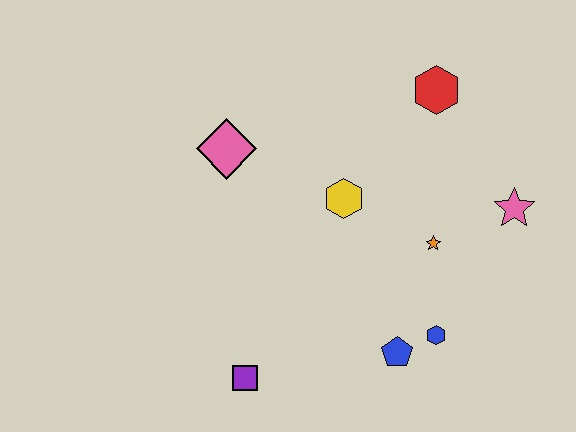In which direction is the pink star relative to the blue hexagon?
The pink star is above the blue hexagon.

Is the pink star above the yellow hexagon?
No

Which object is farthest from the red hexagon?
The purple square is farthest from the red hexagon.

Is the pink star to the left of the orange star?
No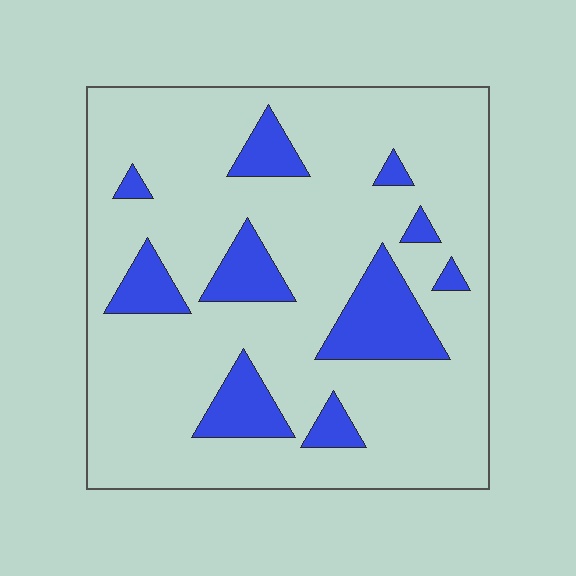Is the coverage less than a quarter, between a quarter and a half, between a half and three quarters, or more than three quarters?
Less than a quarter.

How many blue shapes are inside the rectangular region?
10.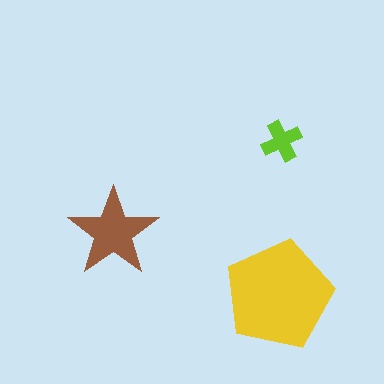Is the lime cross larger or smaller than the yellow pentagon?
Smaller.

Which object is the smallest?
The lime cross.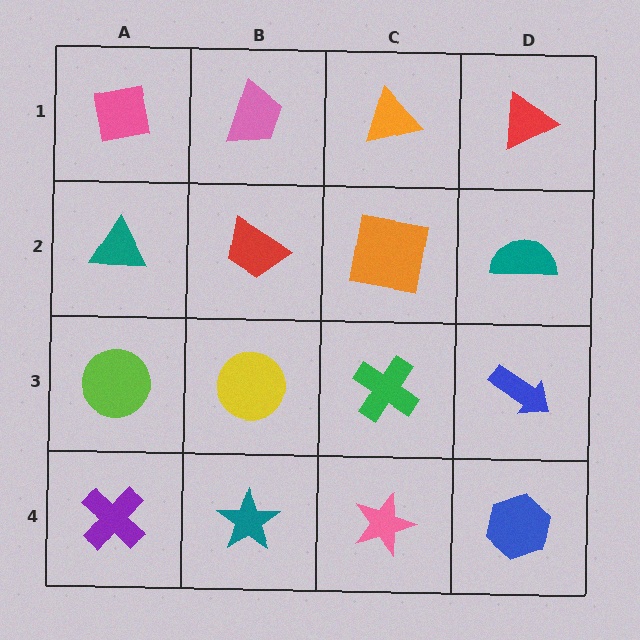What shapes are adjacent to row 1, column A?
A teal triangle (row 2, column A), a pink trapezoid (row 1, column B).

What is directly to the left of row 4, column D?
A pink star.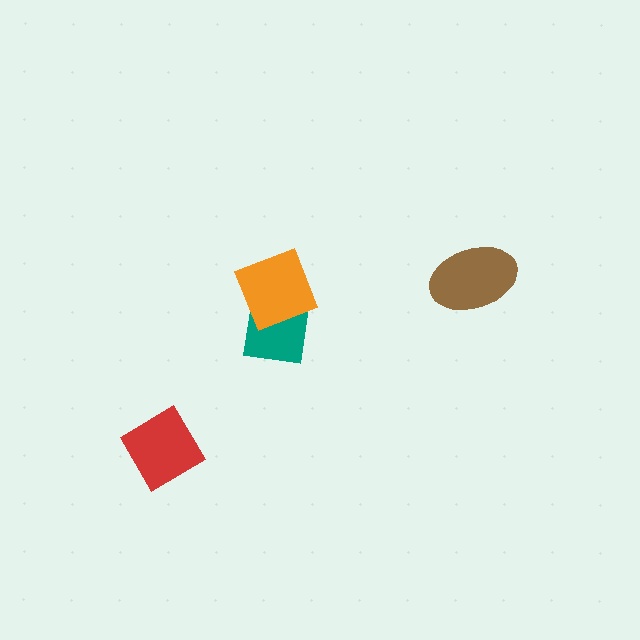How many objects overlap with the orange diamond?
1 object overlaps with the orange diamond.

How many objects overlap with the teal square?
1 object overlaps with the teal square.